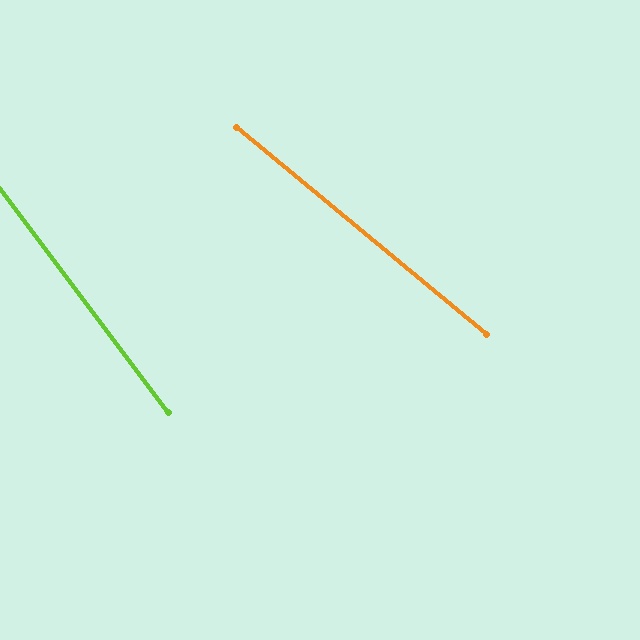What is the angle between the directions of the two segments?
Approximately 13 degrees.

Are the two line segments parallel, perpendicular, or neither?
Neither parallel nor perpendicular — they differ by about 13°.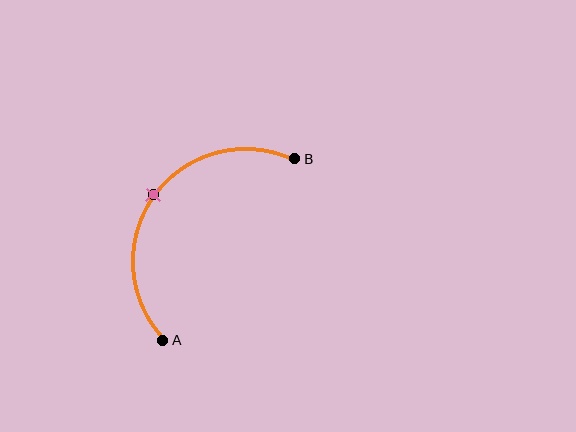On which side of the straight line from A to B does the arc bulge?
The arc bulges above and to the left of the straight line connecting A and B.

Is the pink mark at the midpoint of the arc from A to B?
Yes. The pink mark lies on the arc at equal arc-length from both A and B — it is the arc midpoint.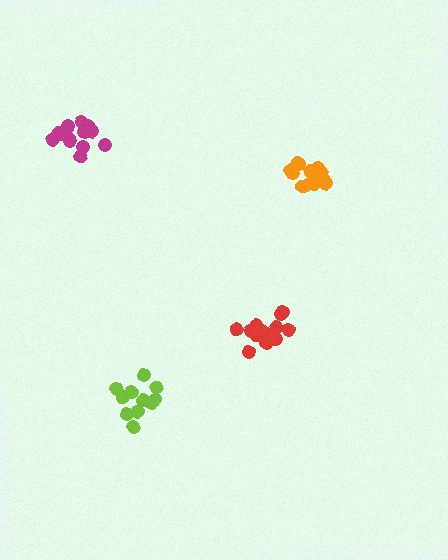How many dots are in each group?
Group 1: 11 dots, Group 2: 16 dots, Group 3: 14 dots, Group 4: 14 dots (55 total).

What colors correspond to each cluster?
The clusters are colored: lime, orange, red, magenta.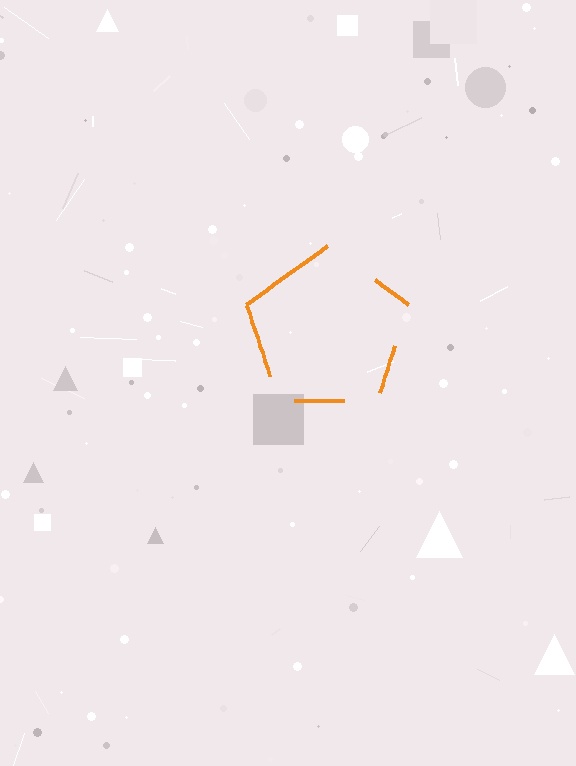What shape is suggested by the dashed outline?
The dashed outline suggests a pentagon.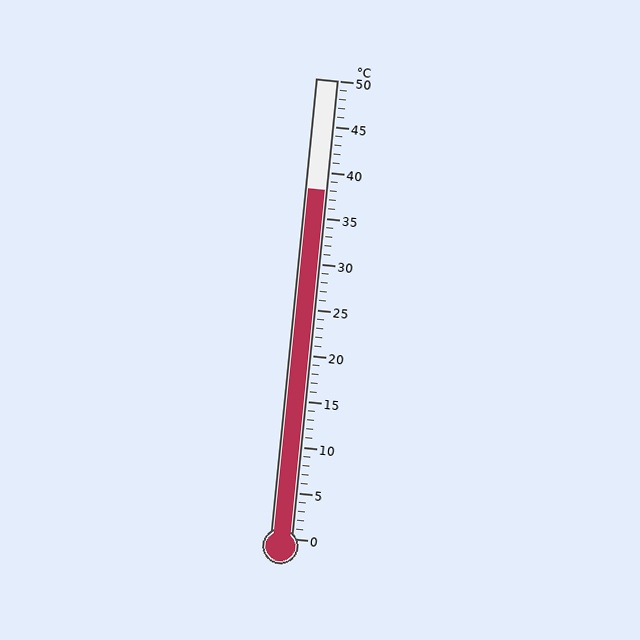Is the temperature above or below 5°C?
The temperature is above 5°C.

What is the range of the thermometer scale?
The thermometer scale ranges from 0°C to 50°C.